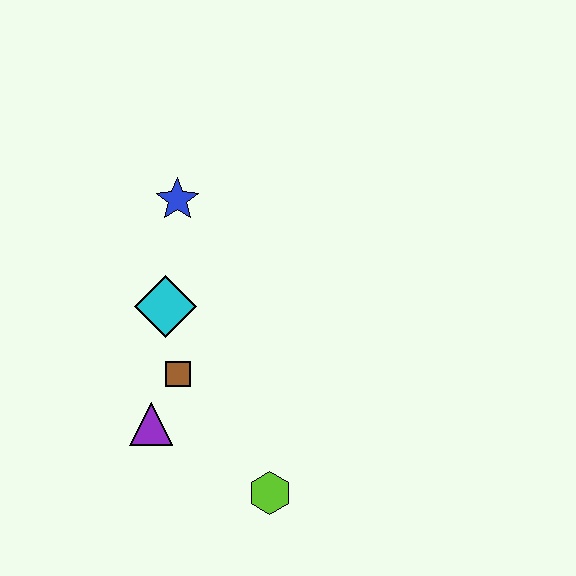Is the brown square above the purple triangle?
Yes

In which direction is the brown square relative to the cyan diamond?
The brown square is below the cyan diamond.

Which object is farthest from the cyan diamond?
The lime hexagon is farthest from the cyan diamond.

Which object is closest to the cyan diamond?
The brown square is closest to the cyan diamond.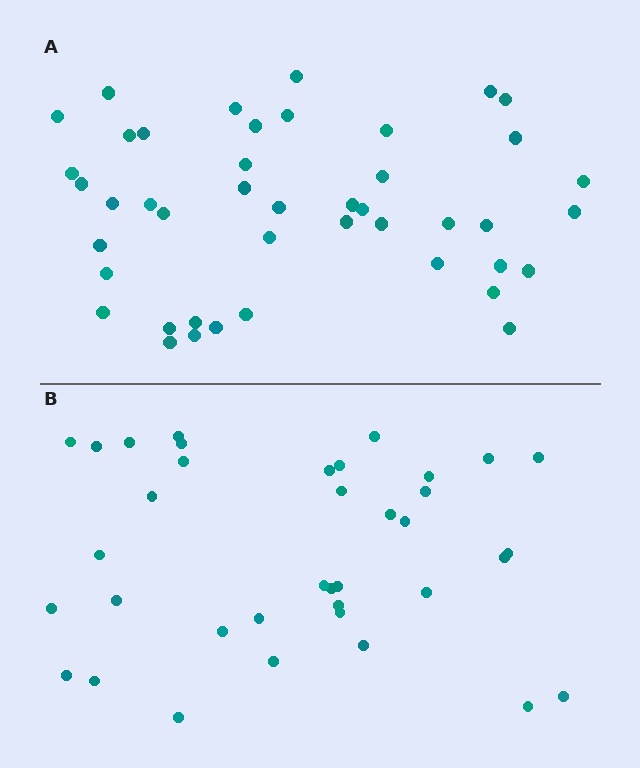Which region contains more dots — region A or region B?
Region A (the top region) has more dots.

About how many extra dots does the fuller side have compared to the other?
Region A has roughly 8 or so more dots than region B.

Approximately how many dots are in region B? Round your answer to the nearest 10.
About 40 dots. (The exact count is 37, which rounds to 40.)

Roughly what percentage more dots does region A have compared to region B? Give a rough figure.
About 20% more.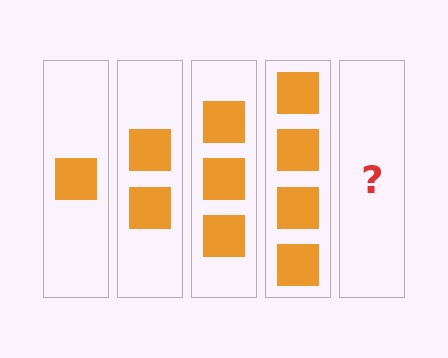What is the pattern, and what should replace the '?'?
The pattern is that each step adds one more square. The '?' should be 5 squares.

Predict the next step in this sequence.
The next step is 5 squares.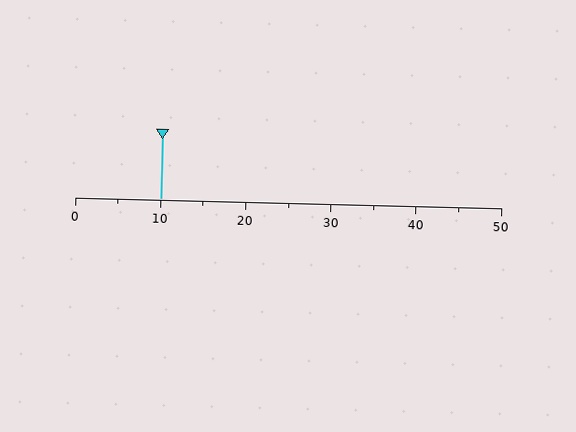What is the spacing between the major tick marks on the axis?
The major ticks are spaced 10 apart.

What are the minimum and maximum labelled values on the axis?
The axis runs from 0 to 50.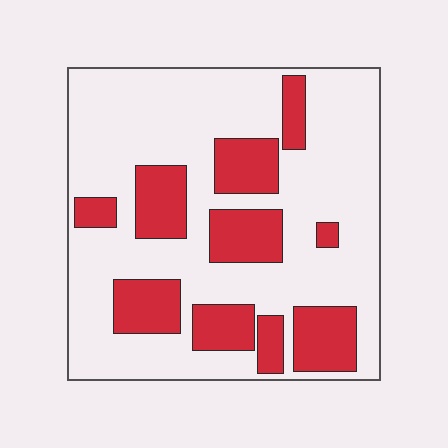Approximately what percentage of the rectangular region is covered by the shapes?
Approximately 30%.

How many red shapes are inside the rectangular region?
10.